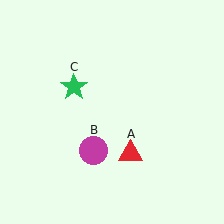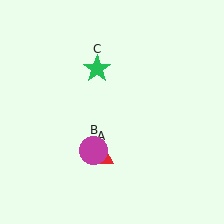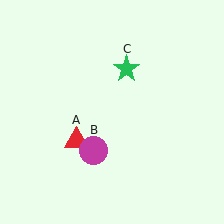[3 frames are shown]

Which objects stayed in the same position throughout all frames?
Magenta circle (object B) remained stationary.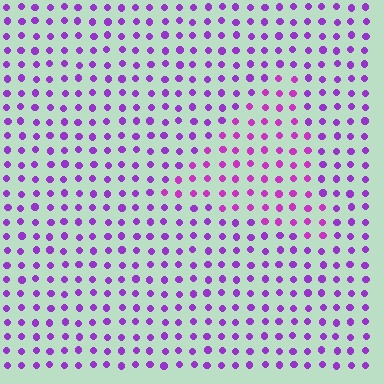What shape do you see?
I see a triangle.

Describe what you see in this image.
The image is filled with small purple elements in a uniform arrangement. A triangle-shaped region is visible where the elements are tinted to a slightly different hue, forming a subtle color boundary.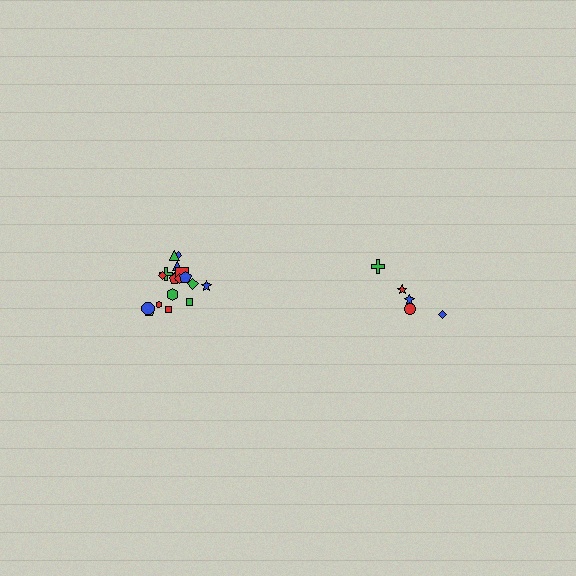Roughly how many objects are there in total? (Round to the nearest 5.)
Roughly 25 objects in total.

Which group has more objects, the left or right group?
The left group.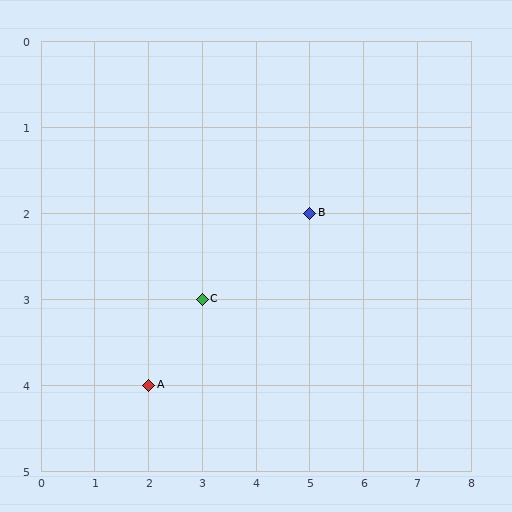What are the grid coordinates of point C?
Point C is at grid coordinates (3, 3).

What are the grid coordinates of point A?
Point A is at grid coordinates (2, 4).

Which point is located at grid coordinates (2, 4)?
Point A is at (2, 4).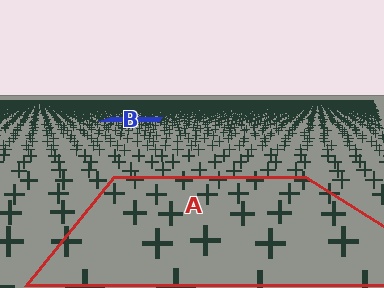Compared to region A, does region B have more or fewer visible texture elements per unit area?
Region B has more texture elements per unit area — they are packed more densely because it is farther away.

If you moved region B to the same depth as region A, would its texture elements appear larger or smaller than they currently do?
They would appear larger. At a closer depth, the same texture elements are projected at a bigger on-screen size.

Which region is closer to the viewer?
Region A is closer. The texture elements there are larger and more spread out.